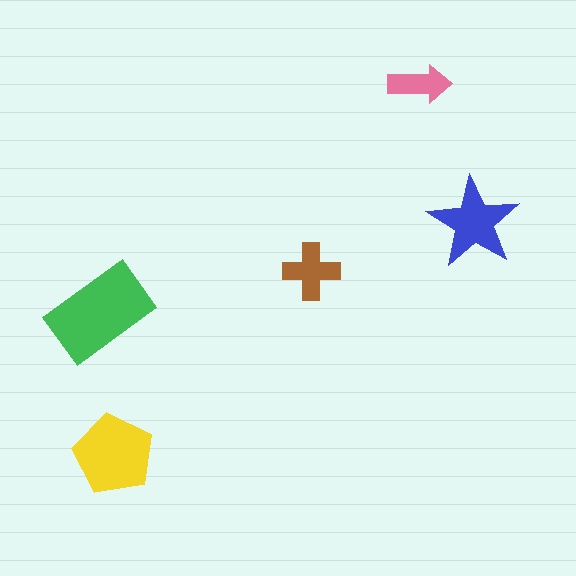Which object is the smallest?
The pink arrow.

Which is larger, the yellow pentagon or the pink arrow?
The yellow pentagon.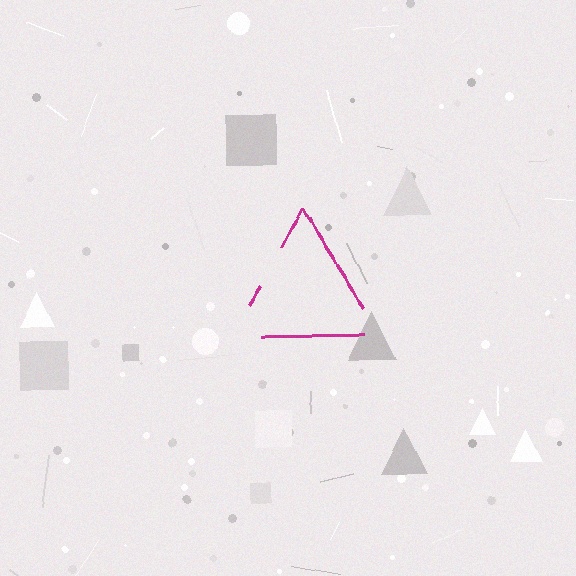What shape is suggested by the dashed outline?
The dashed outline suggests a triangle.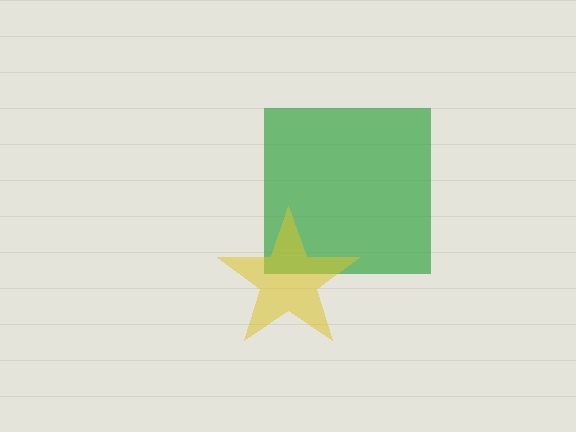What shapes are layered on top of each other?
The layered shapes are: a green square, a yellow star.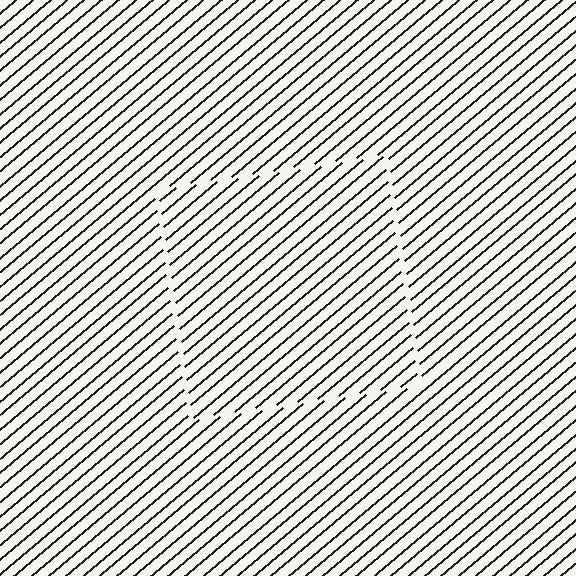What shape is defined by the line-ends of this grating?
An illusory square. The interior of the shape contains the same grating, shifted by half a period — the contour is defined by the phase discontinuity where line-ends from the inner and outer gratings abut.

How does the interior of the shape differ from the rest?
The interior of the shape contains the same grating, shifted by half a period — the contour is defined by the phase discontinuity where line-ends from the inner and outer gratings abut.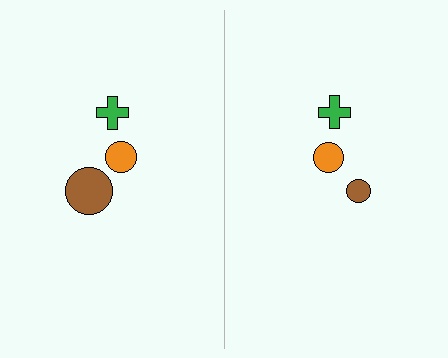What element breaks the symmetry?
The brown circle on the right side has a different size than its mirror counterpart.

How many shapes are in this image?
There are 6 shapes in this image.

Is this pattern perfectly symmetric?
No, the pattern is not perfectly symmetric. The brown circle on the right side has a different size than its mirror counterpart.